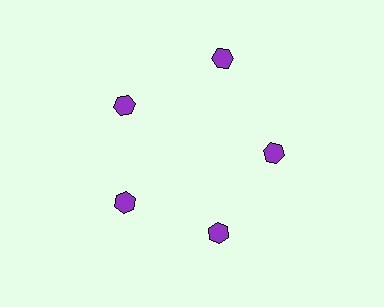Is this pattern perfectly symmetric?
No. The 5 purple hexagons are arranged in a ring, but one element near the 1 o'clock position is pushed outward from the center, breaking the 5-fold rotational symmetry.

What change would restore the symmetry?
The symmetry would be restored by moving it inward, back onto the ring so that all 5 hexagons sit at equal angles and equal distance from the center.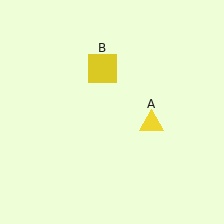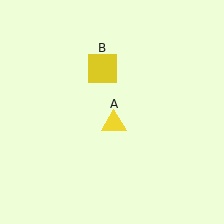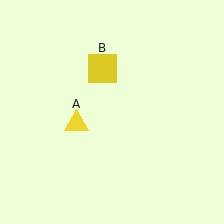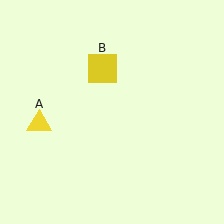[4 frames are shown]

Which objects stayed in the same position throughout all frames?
Yellow square (object B) remained stationary.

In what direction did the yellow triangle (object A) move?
The yellow triangle (object A) moved left.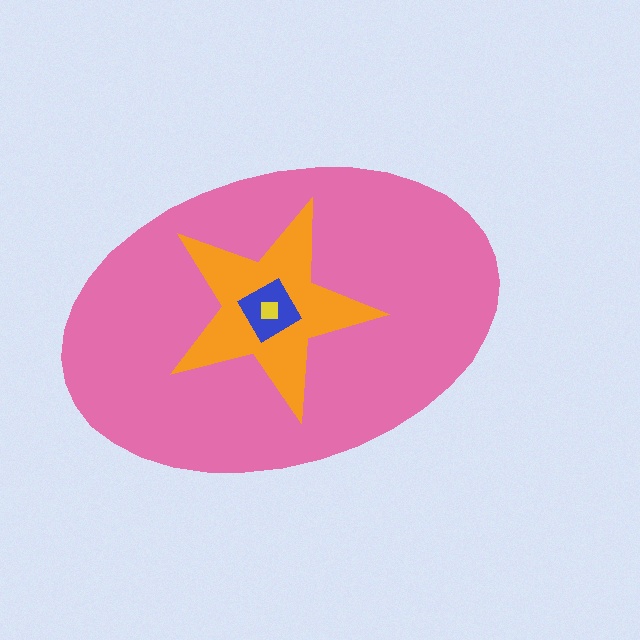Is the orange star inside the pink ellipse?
Yes.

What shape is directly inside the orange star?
The blue diamond.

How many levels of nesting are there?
4.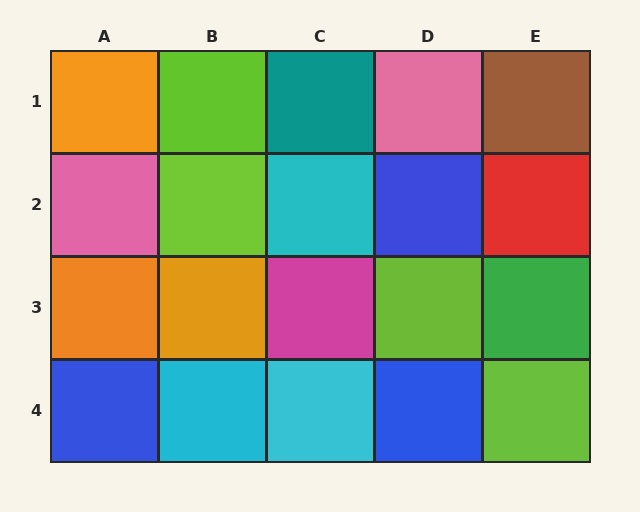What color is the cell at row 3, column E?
Green.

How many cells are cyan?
3 cells are cyan.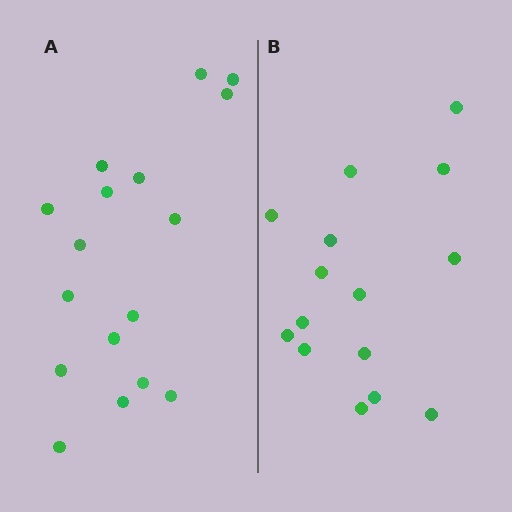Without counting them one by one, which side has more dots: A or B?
Region A (the left region) has more dots.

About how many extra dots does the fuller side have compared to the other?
Region A has just a few more — roughly 2 or 3 more dots than region B.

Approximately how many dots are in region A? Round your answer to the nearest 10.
About 20 dots. (The exact count is 17, which rounds to 20.)